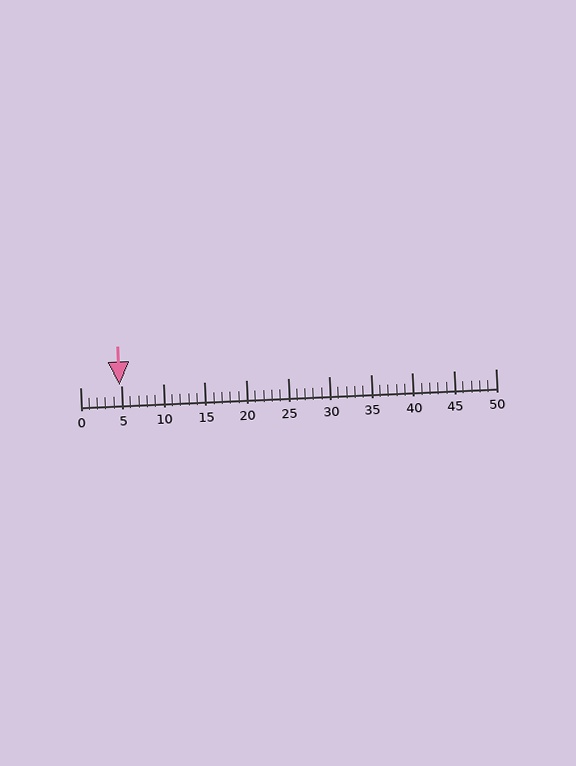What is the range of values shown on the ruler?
The ruler shows values from 0 to 50.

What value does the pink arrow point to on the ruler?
The pink arrow points to approximately 5.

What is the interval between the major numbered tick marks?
The major tick marks are spaced 5 units apart.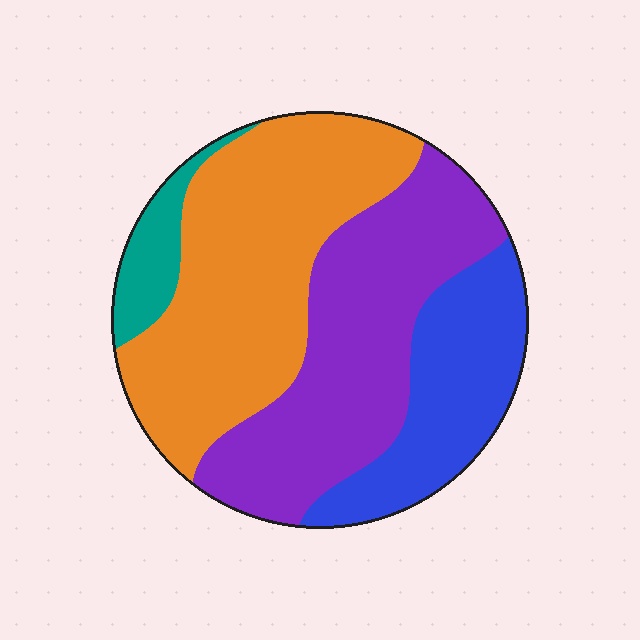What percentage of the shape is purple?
Purple covers around 35% of the shape.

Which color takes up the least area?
Teal, at roughly 5%.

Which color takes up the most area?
Orange, at roughly 40%.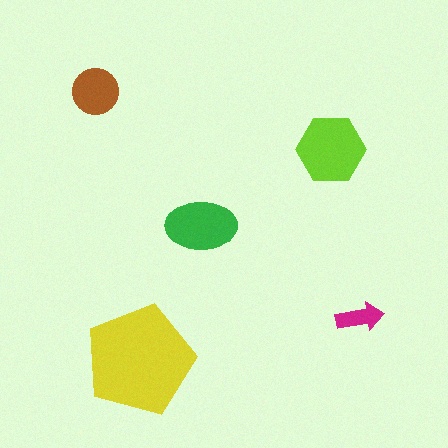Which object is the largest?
The yellow pentagon.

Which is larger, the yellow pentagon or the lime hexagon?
The yellow pentagon.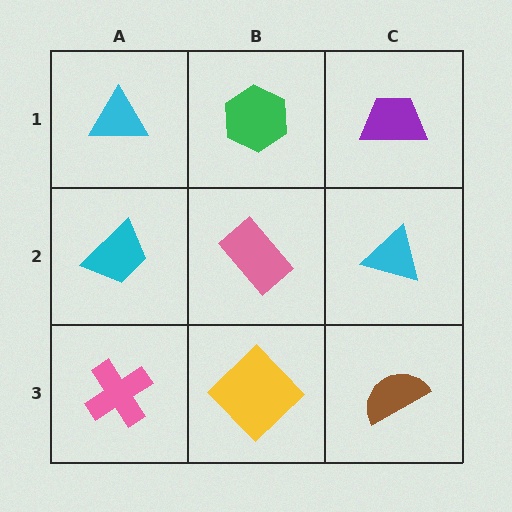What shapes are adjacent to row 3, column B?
A pink rectangle (row 2, column B), a pink cross (row 3, column A), a brown semicircle (row 3, column C).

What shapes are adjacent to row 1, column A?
A cyan trapezoid (row 2, column A), a green hexagon (row 1, column B).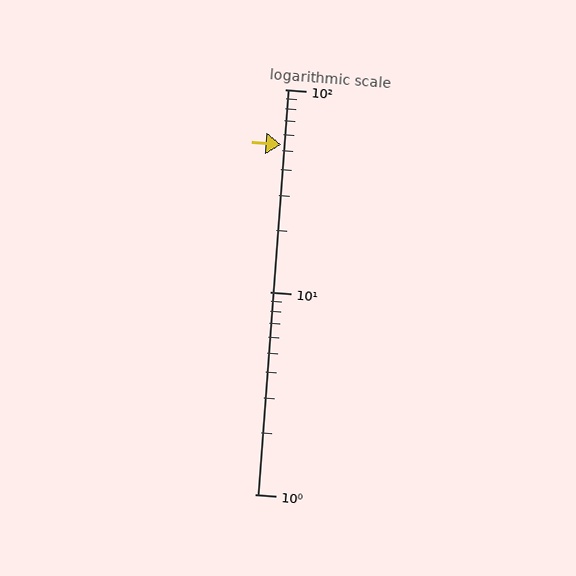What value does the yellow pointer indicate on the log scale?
The pointer indicates approximately 53.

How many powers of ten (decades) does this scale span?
The scale spans 2 decades, from 1 to 100.